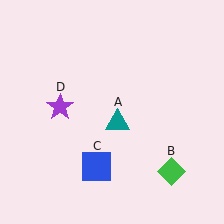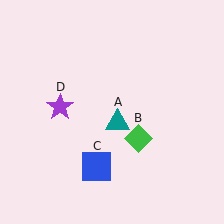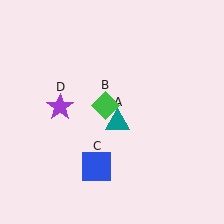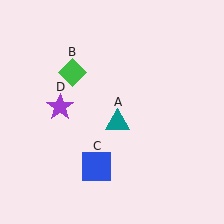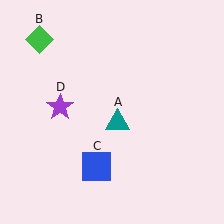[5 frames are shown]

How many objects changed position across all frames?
1 object changed position: green diamond (object B).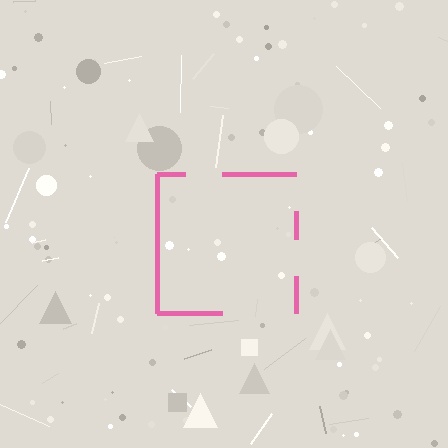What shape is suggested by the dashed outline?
The dashed outline suggests a square.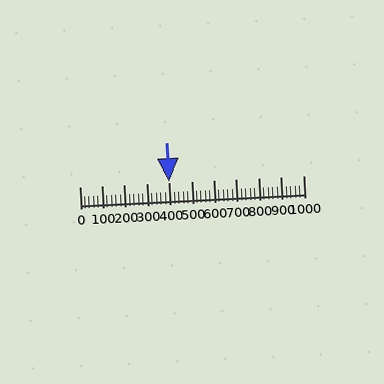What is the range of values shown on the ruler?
The ruler shows values from 0 to 1000.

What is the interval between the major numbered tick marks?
The major tick marks are spaced 100 units apart.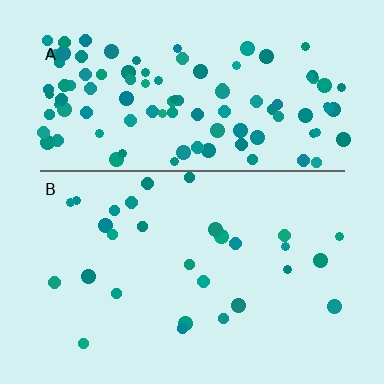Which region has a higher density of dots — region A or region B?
A (the top).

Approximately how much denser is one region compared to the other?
Approximately 3.9× — region A over region B.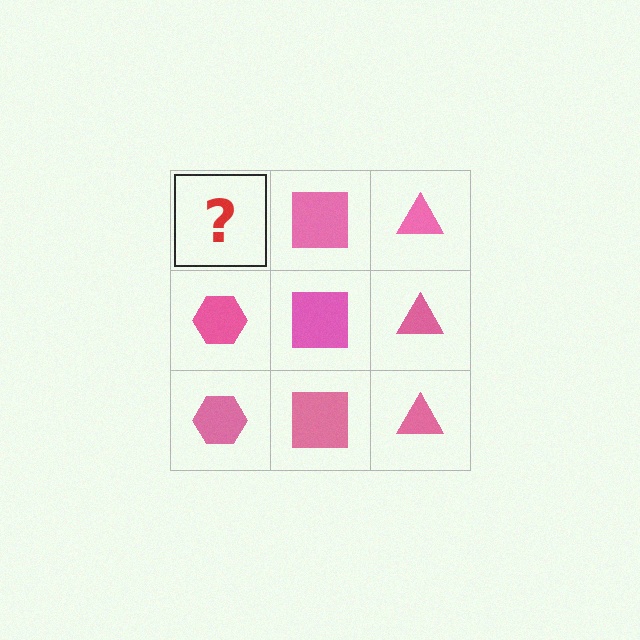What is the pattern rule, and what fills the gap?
The rule is that each column has a consistent shape. The gap should be filled with a pink hexagon.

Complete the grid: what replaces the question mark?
The question mark should be replaced with a pink hexagon.